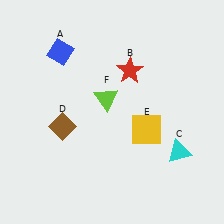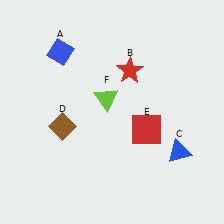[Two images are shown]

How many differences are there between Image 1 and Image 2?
There are 2 differences between the two images.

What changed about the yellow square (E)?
In Image 1, E is yellow. In Image 2, it changed to red.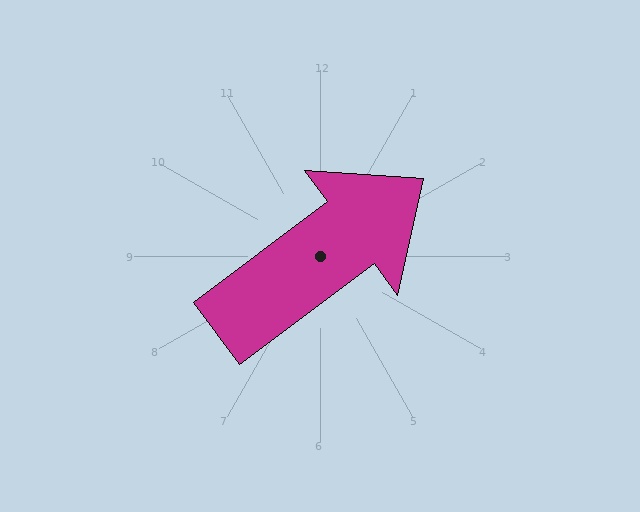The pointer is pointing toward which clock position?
Roughly 2 o'clock.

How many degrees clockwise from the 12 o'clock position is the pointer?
Approximately 53 degrees.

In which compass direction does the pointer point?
Northeast.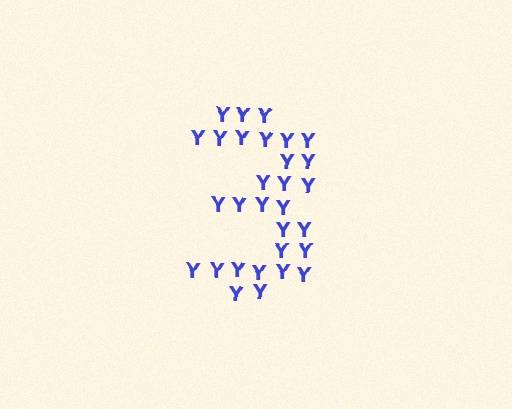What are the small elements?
The small elements are letter Y's.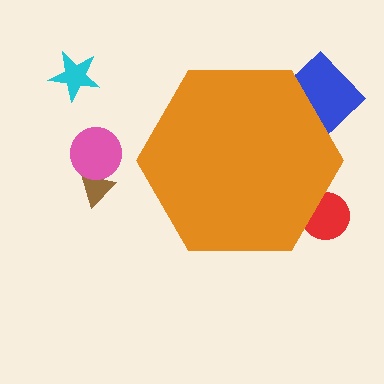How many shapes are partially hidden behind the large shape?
2 shapes are partially hidden.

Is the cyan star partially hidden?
No, the cyan star is fully visible.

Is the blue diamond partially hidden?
Yes, the blue diamond is partially hidden behind the orange hexagon.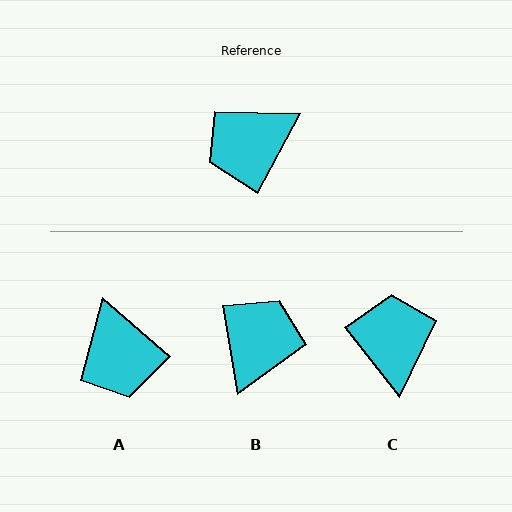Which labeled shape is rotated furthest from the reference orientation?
B, about 142 degrees away.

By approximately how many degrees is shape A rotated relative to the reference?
Approximately 77 degrees counter-clockwise.